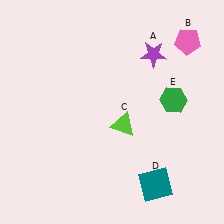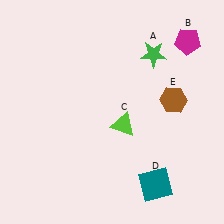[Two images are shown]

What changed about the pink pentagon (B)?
In Image 1, B is pink. In Image 2, it changed to magenta.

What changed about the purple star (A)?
In Image 1, A is purple. In Image 2, it changed to green.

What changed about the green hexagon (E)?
In Image 1, E is green. In Image 2, it changed to brown.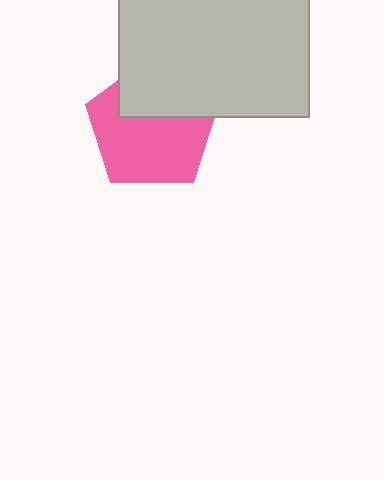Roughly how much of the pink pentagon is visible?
About half of it is visible (roughly 65%).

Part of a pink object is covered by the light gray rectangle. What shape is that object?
It is a pentagon.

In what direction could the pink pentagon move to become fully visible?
The pink pentagon could move down. That would shift it out from behind the light gray rectangle entirely.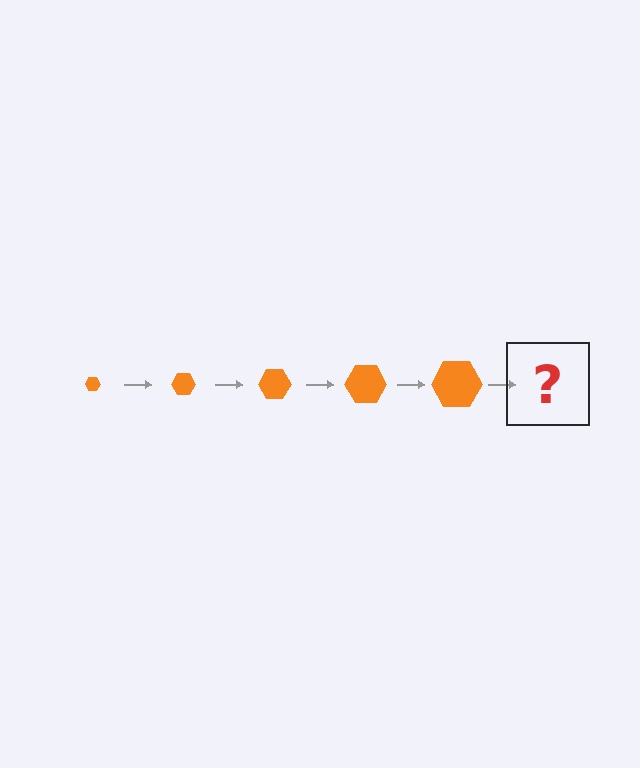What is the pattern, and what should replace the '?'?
The pattern is that the hexagon gets progressively larger each step. The '?' should be an orange hexagon, larger than the previous one.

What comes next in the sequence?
The next element should be an orange hexagon, larger than the previous one.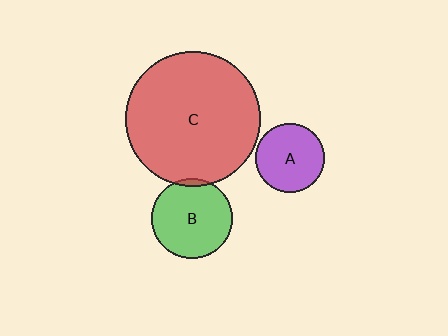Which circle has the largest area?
Circle C (red).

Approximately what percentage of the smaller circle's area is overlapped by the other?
Approximately 5%.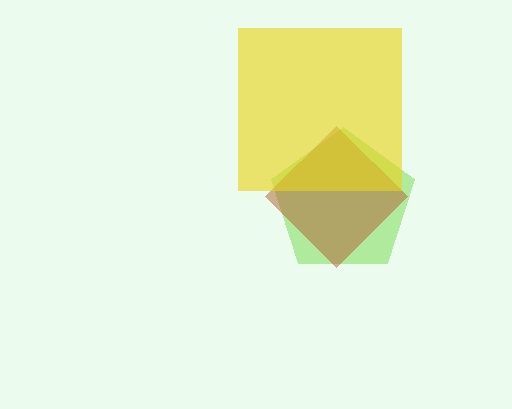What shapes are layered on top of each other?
The layered shapes are: a lime pentagon, a brown diamond, a yellow square.